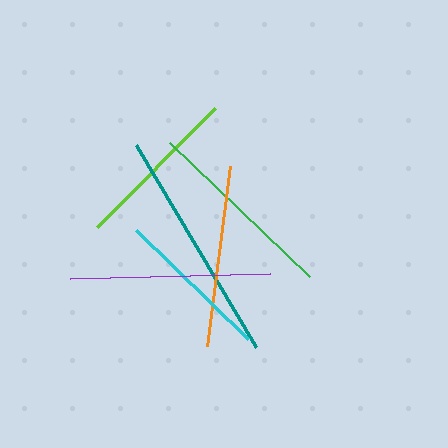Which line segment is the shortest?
The cyan line is the shortest at approximately 156 pixels.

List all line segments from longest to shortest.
From longest to shortest: teal, purple, green, orange, lime, cyan.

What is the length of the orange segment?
The orange segment is approximately 182 pixels long.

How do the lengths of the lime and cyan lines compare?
The lime and cyan lines are approximately the same length.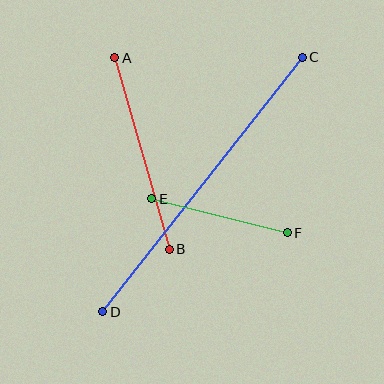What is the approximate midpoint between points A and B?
The midpoint is at approximately (142, 154) pixels.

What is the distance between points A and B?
The distance is approximately 199 pixels.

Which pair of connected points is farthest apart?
Points C and D are farthest apart.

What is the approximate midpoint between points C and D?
The midpoint is at approximately (203, 184) pixels.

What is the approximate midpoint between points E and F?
The midpoint is at approximately (220, 216) pixels.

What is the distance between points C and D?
The distance is approximately 324 pixels.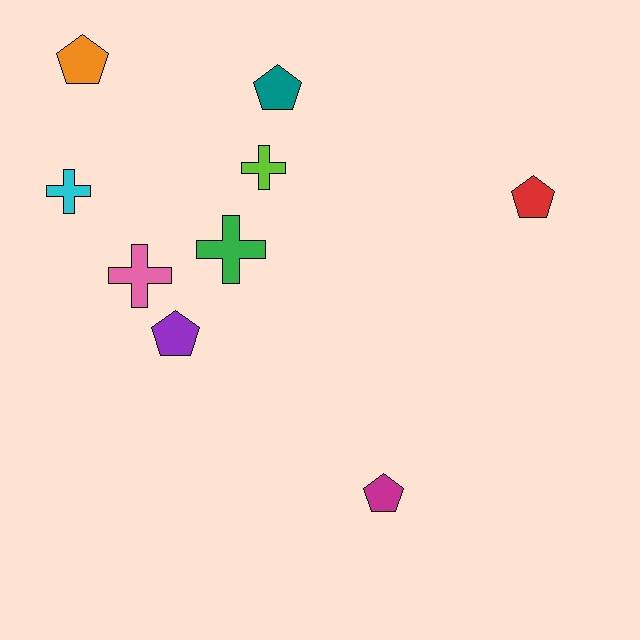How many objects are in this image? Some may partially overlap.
There are 9 objects.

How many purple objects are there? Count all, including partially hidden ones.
There is 1 purple object.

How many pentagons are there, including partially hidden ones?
There are 5 pentagons.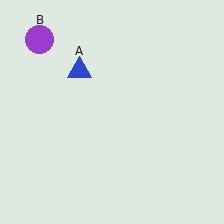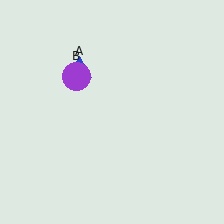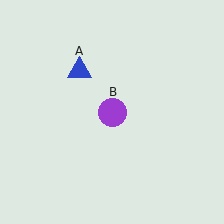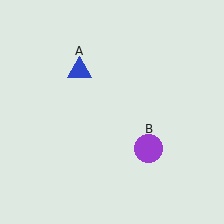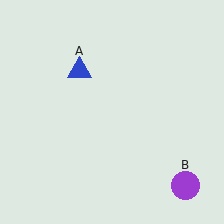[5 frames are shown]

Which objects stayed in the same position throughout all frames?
Blue triangle (object A) remained stationary.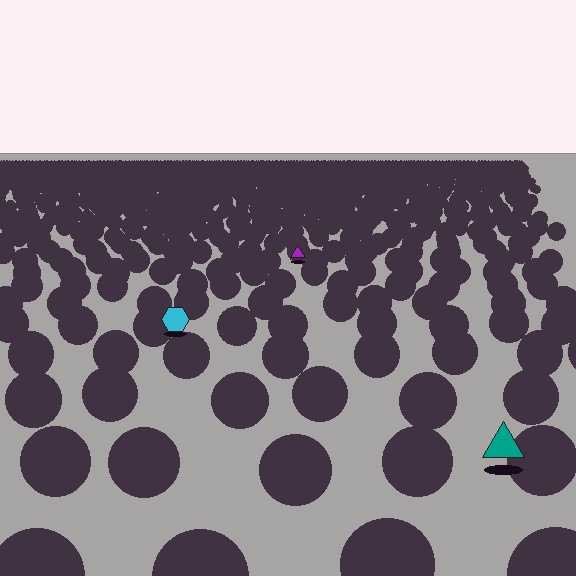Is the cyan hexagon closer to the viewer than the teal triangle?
No. The teal triangle is closer — you can tell from the texture gradient: the ground texture is coarser near it.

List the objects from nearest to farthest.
From nearest to farthest: the teal triangle, the cyan hexagon, the purple triangle.